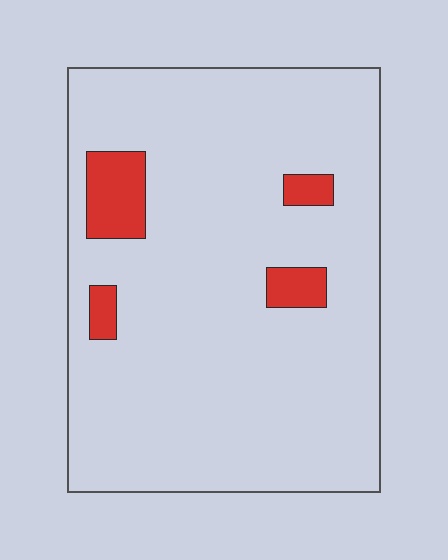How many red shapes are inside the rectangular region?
4.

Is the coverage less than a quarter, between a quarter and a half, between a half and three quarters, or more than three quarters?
Less than a quarter.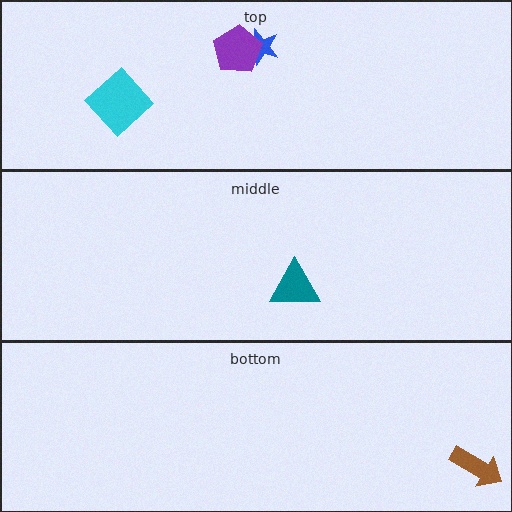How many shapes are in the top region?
3.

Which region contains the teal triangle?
The middle region.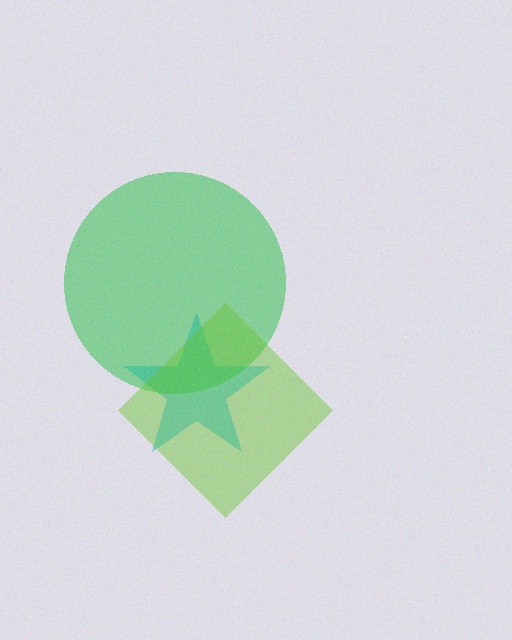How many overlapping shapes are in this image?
There are 3 overlapping shapes in the image.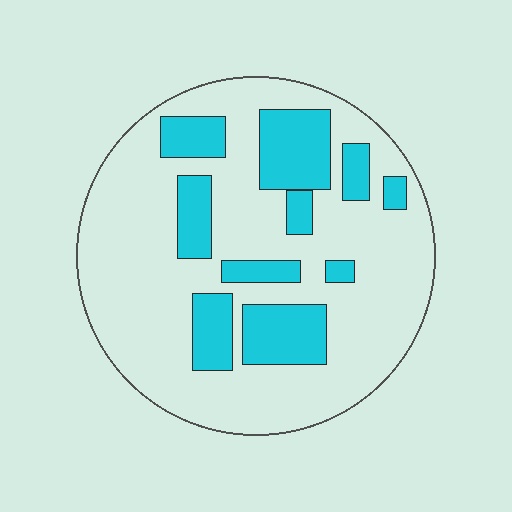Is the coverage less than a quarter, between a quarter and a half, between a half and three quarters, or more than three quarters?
Between a quarter and a half.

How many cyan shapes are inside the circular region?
10.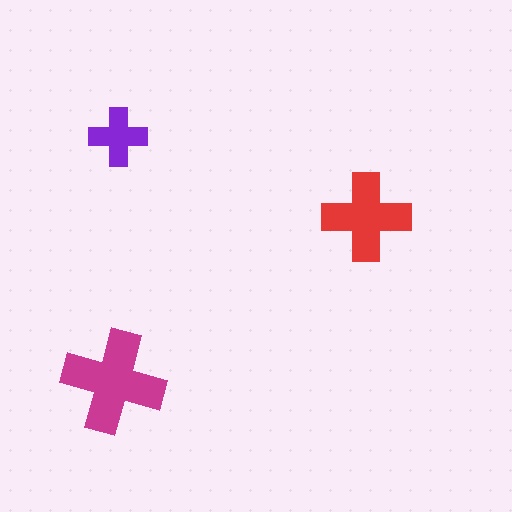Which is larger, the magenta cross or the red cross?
The magenta one.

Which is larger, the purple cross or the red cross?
The red one.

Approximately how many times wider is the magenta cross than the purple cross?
About 1.5 times wider.